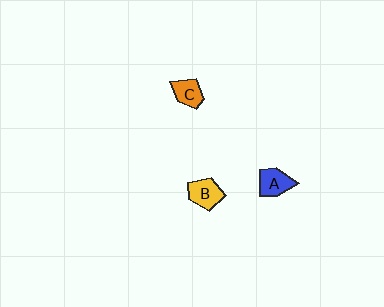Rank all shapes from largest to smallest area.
From largest to smallest: B (yellow), A (blue), C (orange).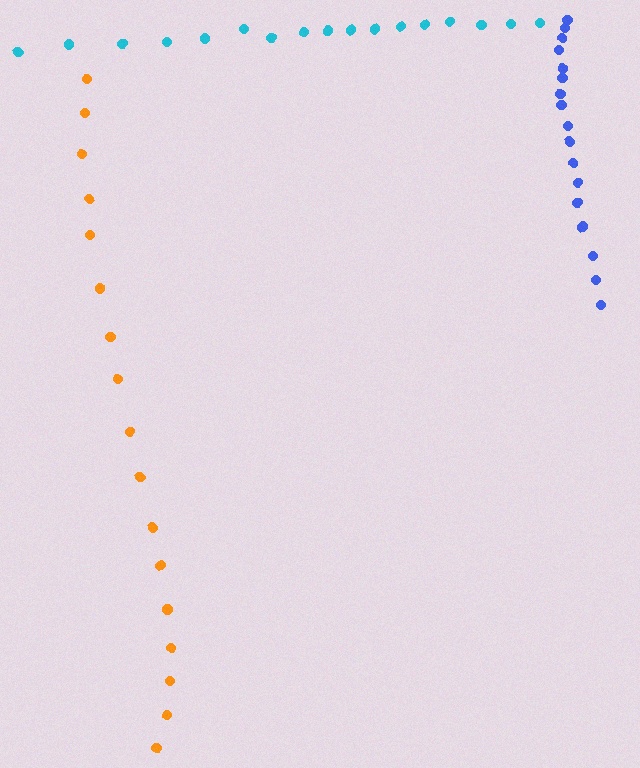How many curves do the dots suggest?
There are 3 distinct paths.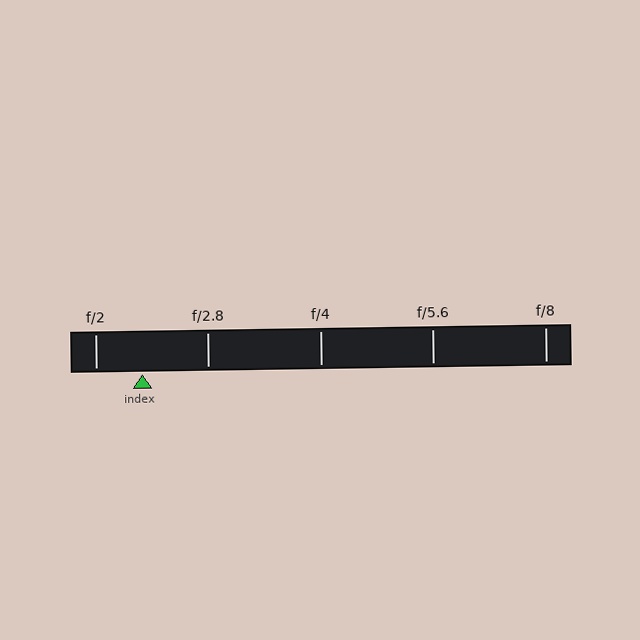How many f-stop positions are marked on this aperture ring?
There are 5 f-stop positions marked.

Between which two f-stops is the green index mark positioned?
The index mark is between f/2 and f/2.8.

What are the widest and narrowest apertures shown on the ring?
The widest aperture shown is f/2 and the narrowest is f/8.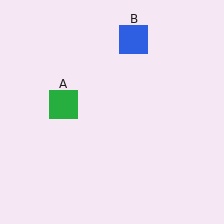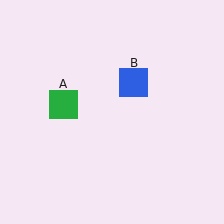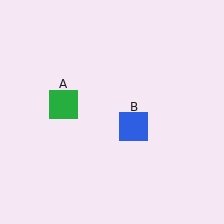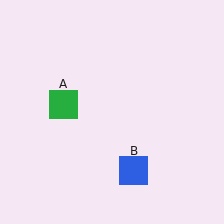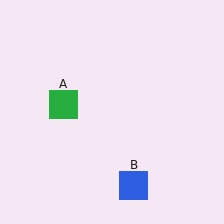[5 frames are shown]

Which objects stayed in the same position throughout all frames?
Green square (object A) remained stationary.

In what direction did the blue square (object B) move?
The blue square (object B) moved down.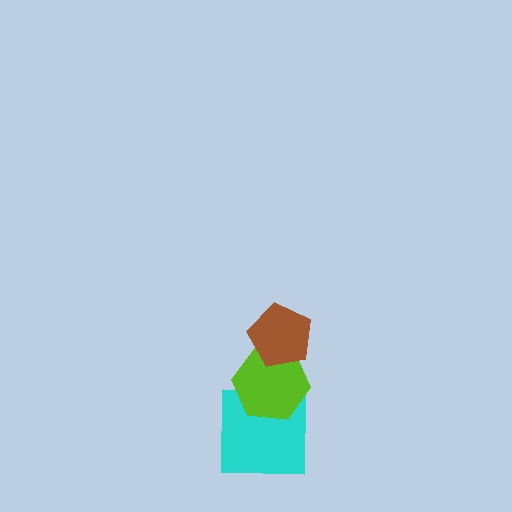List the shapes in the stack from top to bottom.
From top to bottom: the brown pentagon, the lime hexagon, the cyan square.